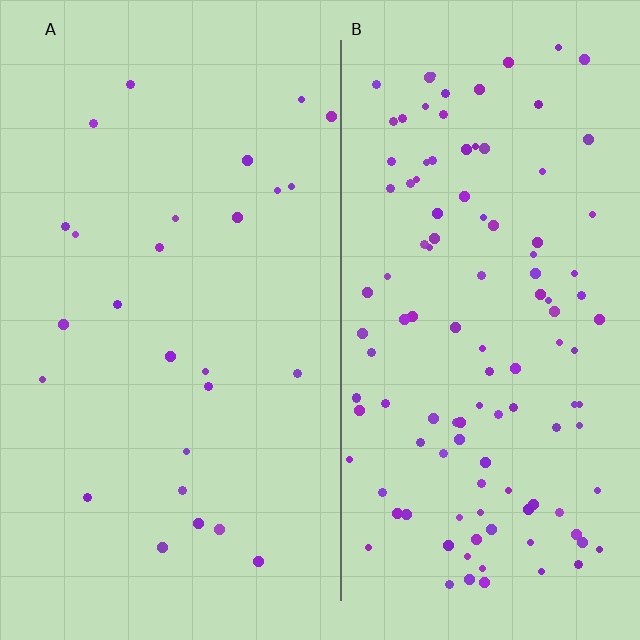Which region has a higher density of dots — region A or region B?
B (the right).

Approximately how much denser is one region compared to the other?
Approximately 4.4× — region B over region A.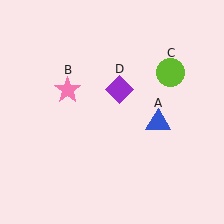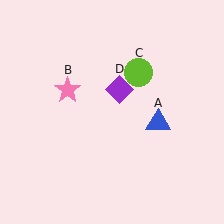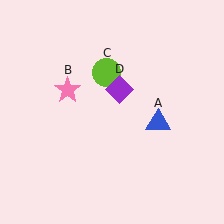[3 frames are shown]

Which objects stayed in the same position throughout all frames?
Blue triangle (object A) and pink star (object B) and purple diamond (object D) remained stationary.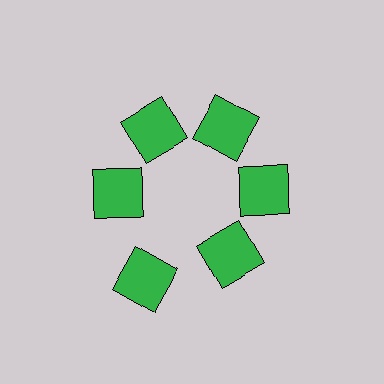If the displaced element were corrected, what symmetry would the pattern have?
It would have 6-fold rotational symmetry — the pattern would map onto itself every 60 degrees.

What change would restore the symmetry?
The symmetry would be restored by moving it inward, back onto the ring so that all 6 squares sit at equal angles and equal distance from the center.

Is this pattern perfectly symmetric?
No. The 6 green squares are arranged in a ring, but one element near the 7 o'clock position is pushed outward from the center, breaking the 6-fold rotational symmetry.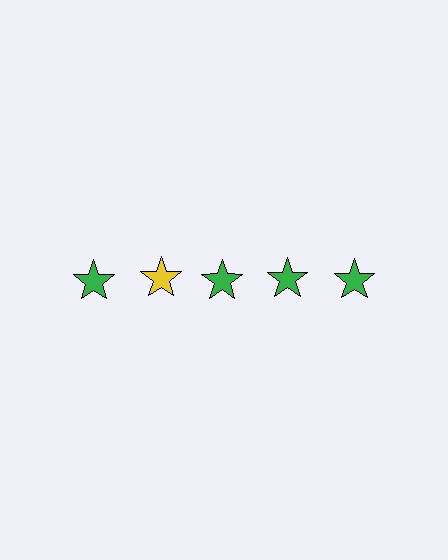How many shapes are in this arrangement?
There are 5 shapes arranged in a grid pattern.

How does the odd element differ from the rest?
It has a different color: yellow instead of green.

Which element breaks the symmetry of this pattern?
The yellow star in the top row, second from left column breaks the symmetry. All other shapes are green stars.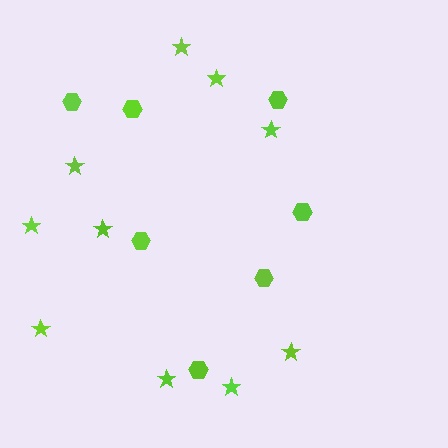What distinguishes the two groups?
There are 2 groups: one group of hexagons (7) and one group of stars (10).